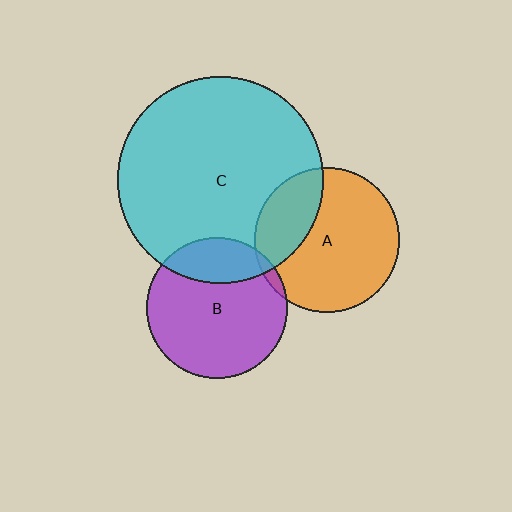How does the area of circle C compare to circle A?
Approximately 2.0 times.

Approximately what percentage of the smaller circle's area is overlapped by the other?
Approximately 25%.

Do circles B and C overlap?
Yes.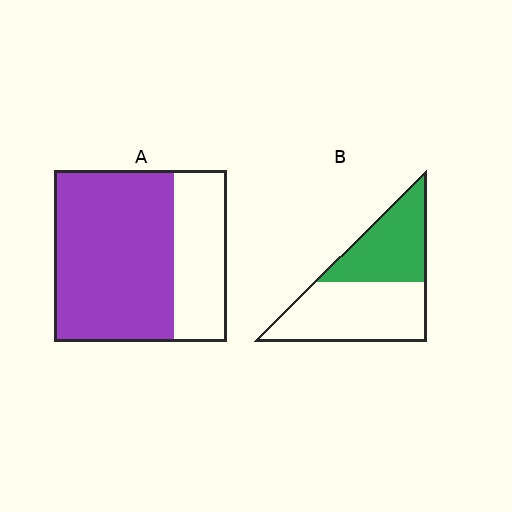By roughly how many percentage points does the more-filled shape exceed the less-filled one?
By roughly 25 percentage points (A over B).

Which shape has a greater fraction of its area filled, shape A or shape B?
Shape A.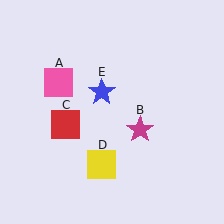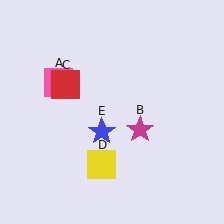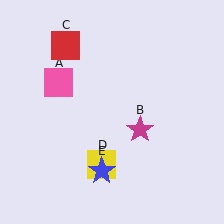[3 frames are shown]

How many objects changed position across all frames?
2 objects changed position: red square (object C), blue star (object E).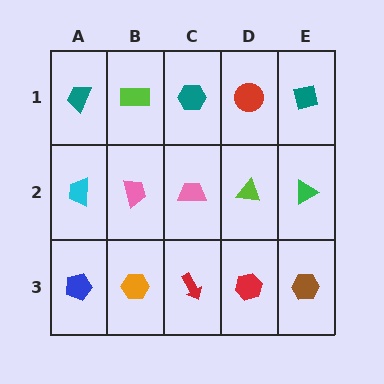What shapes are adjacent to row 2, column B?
A lime rectangle (row 1, column B), an orange hexagon (row 3, column B), a cyan trapezoid (row 2, column A), a pink trapezoid (row 2, column C).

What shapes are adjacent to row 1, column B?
A pink trapezoid (row 2, column B), a teal trapezoid (row 1, column A), a teal hexagon (row 1, column C).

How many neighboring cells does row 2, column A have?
3.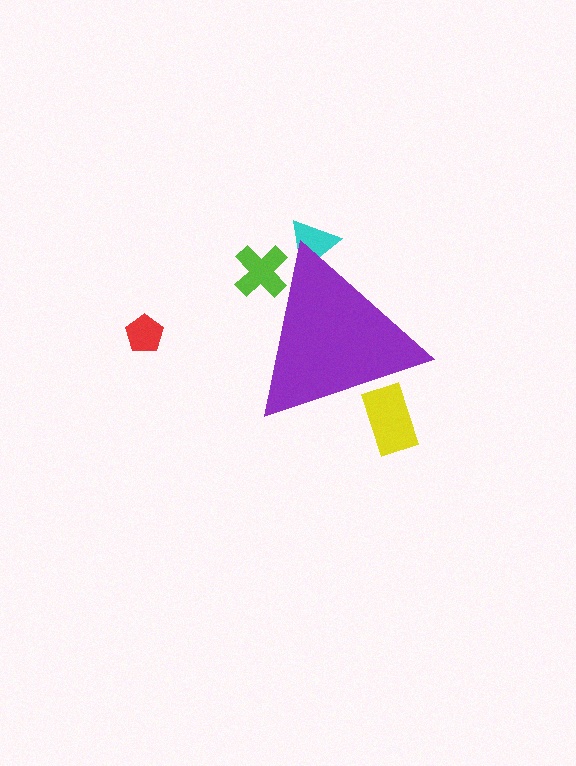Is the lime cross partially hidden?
Yes, the lime cross is partially hidden behind the purple triangle.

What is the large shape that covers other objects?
A purple triangle.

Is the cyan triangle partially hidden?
Yes, the cyan triangle is partially hidden behind the purple triangle.